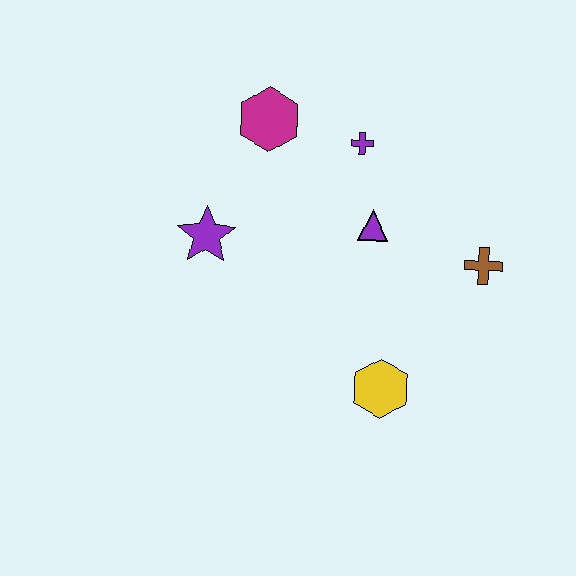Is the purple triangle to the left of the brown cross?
Yes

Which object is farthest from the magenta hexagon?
The yellow hexagon is farthest from the magenta hexagon.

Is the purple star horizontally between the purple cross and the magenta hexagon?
No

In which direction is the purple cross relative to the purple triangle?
The purple cross is above the purple triangle.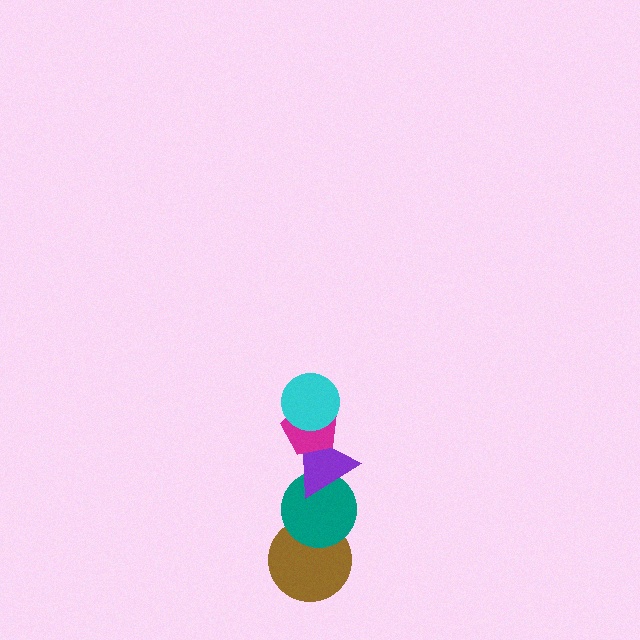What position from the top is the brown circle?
The brown circle is 5th from the top.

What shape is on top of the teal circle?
The purple triangle is on top of the teal circle.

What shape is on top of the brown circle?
The teal circle is on top of the brown circle.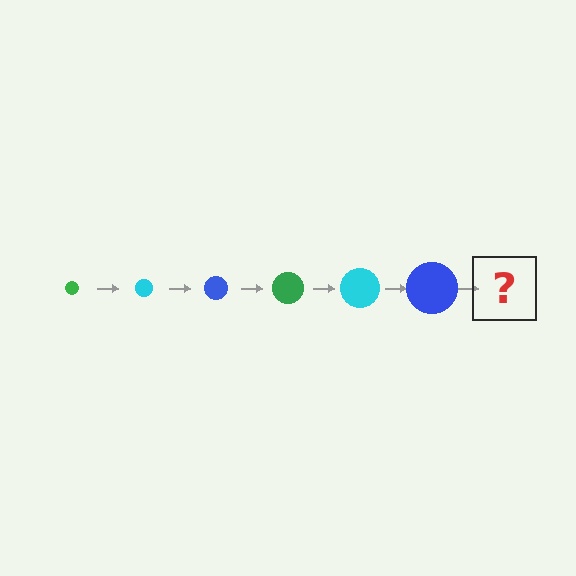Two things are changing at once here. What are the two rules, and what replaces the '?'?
The two rules are that the circle grows larger each step and the color cycles through green, cyan, and blue. The '?' should be a green circle, larger than the previous one.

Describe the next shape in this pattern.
It should be a green circle, larger than the previous one.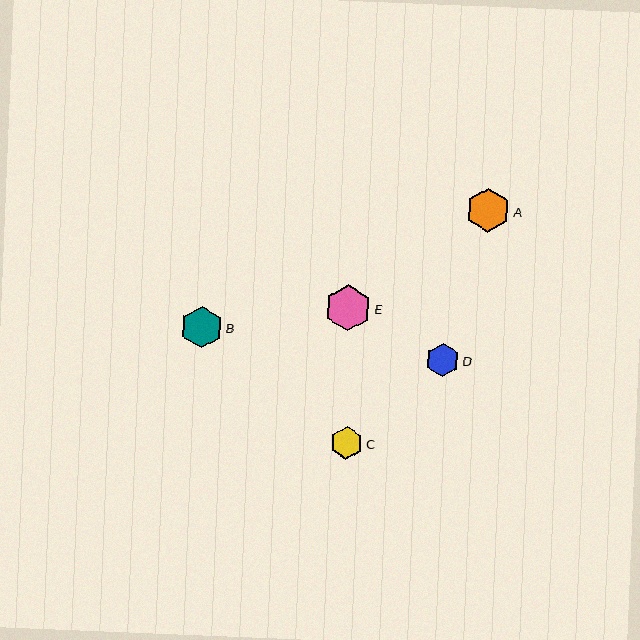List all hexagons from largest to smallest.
From largest to smallest: E, A, B, D, C.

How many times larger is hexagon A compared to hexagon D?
Hexagon A is approximately 1.4 times the size of hexagon D.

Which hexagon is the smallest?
Hexagon C is the smallest with a size of approximately 32 pixels.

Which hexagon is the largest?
Hexagon E is the largest with a size of approximately 46 pixels.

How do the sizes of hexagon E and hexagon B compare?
Hexagon E and hexagon B are approximately the same size.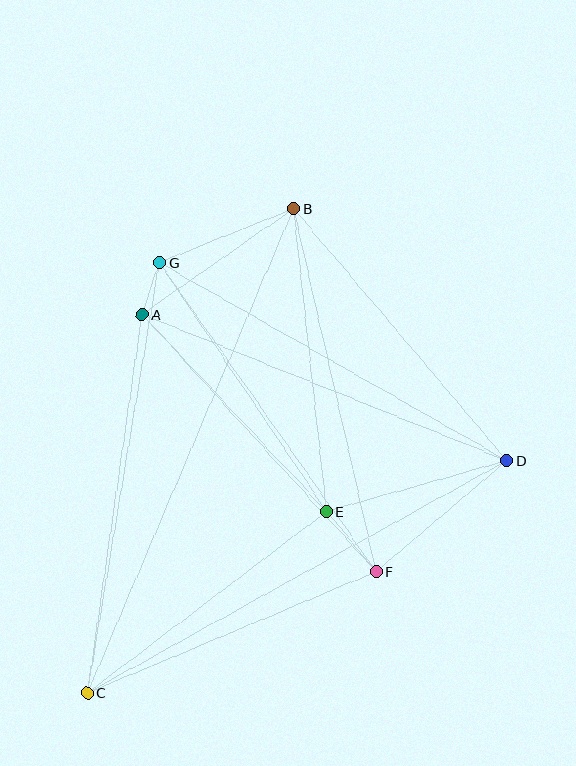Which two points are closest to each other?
Points A and G are closest to each other.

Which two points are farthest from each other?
Points B and C are farthest from each other.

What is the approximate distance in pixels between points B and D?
The distance between B and D is approximately 330 pixels.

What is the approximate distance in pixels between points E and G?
The distance between E and G is approximately 300 pixels.